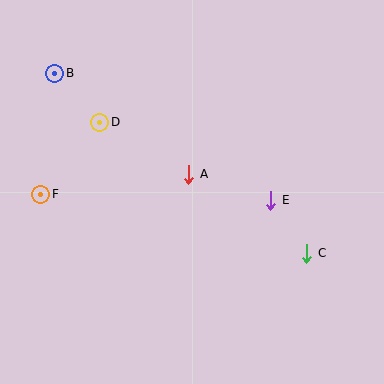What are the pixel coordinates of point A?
Point A is at (189, 174).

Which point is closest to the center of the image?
Point A at (189, 174) is closest to the center.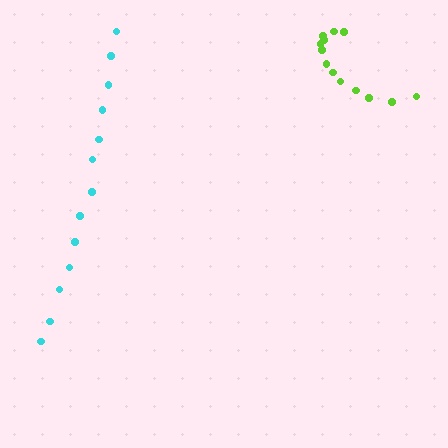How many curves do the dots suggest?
There are 2 distinct paths.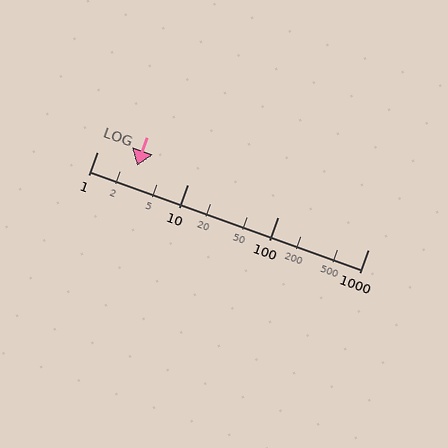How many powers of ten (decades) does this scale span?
The scale spans 3 decades, from 1 to 1000.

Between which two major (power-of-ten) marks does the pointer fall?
The pointer is between 1 and 10.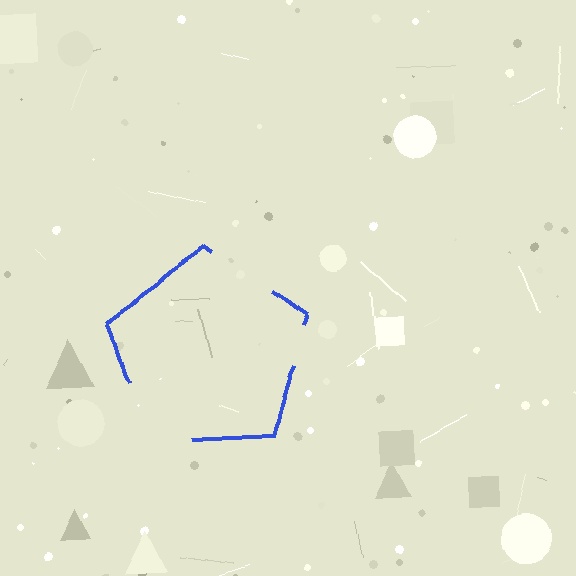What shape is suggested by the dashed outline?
The dashed outline suggests a pentagon.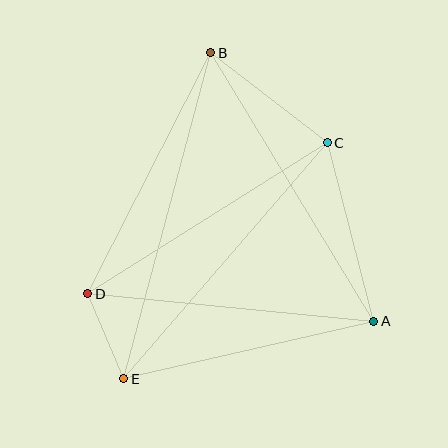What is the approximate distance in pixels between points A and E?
The distance between A and E is approximately 257 pixels.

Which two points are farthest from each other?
Points B and E are farthest from each other.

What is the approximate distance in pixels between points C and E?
The distance between C and E is approximately 312 pixels.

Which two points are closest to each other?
Points D and E are closest to each other.